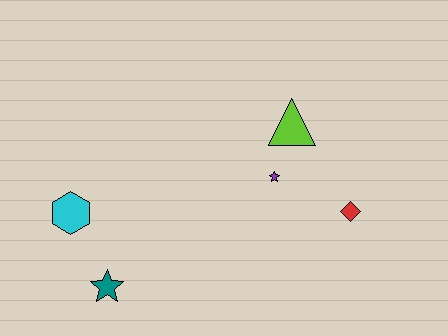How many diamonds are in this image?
There is 1 diamond.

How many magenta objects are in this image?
There are no magenta objects.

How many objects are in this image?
There are 5 objects.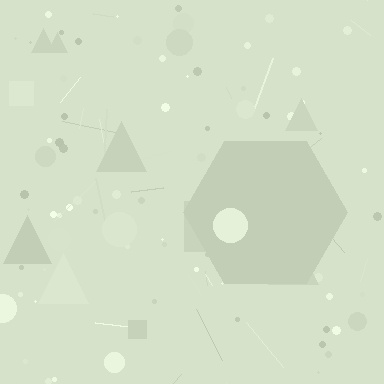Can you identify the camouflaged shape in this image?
The camouflaged shape is a hexagon.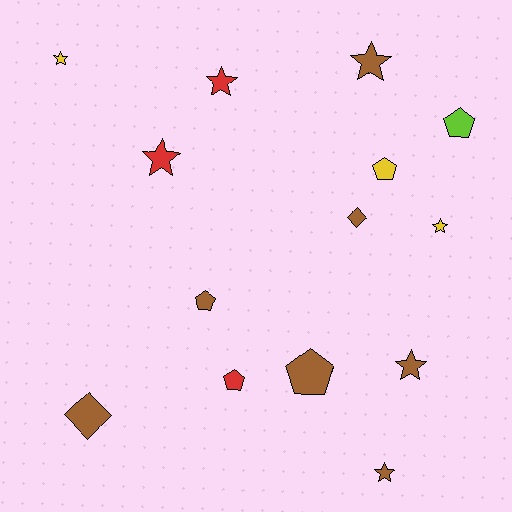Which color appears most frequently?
Brown, with 7 objects.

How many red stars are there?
There are 2 red stars.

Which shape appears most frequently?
Star, with 7 objects.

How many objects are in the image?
There are 14 objects.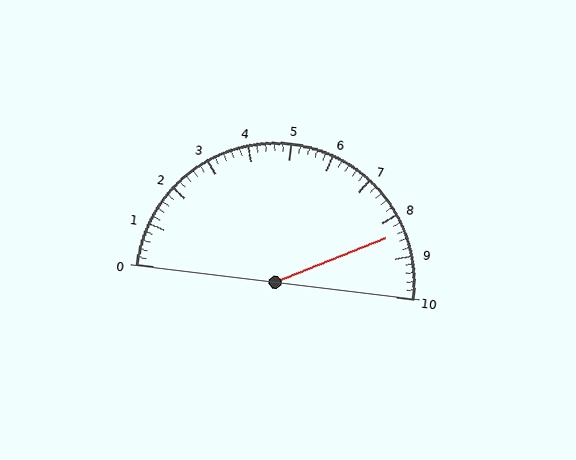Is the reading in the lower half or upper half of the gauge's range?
The reading is in the upper half of the range (0 to 10).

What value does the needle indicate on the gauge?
The needle indicates approximately 8.4.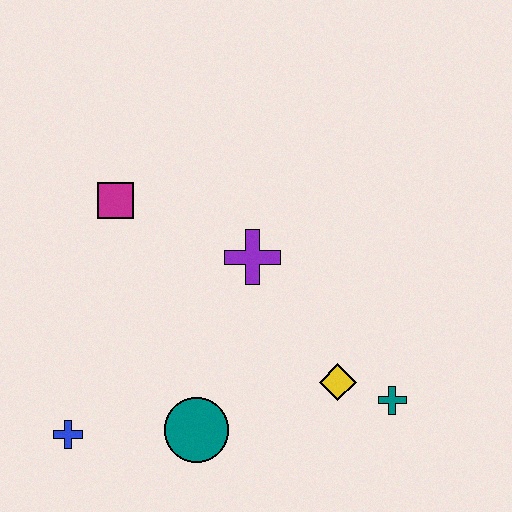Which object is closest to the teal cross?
The yellow diamond is closest to the teal cross.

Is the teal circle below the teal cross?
Yes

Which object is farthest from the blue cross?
The teal cross is farthest from the blue cross.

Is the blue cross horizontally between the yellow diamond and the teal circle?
No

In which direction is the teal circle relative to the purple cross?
The teal circle is below the purple cross.